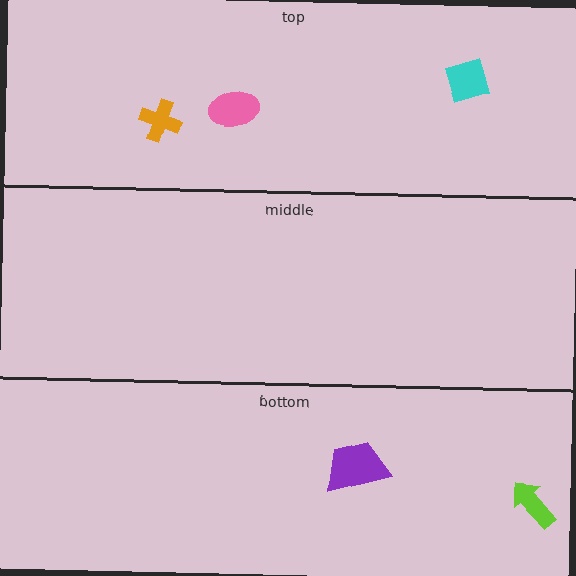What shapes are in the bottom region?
The purple trapezoid, the lime arrow.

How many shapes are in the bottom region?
2.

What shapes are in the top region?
The pink ellipse, the orange cross, the cyan diamond.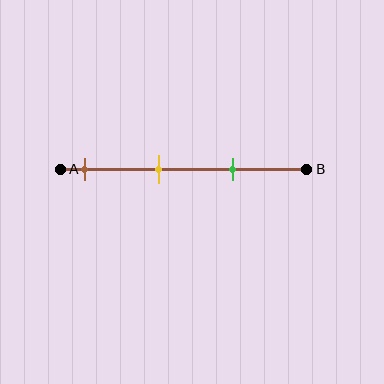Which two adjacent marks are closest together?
The yellow and green marks are the closest adjacent pair.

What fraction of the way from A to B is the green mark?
The green mark is approximately 70% (0.7) of the way from A to B.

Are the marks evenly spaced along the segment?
Yes, the marks are approximately evenly spaced.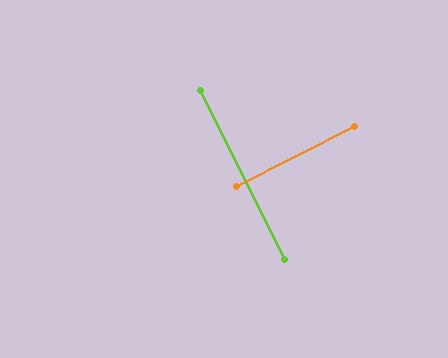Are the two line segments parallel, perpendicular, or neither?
Perpendicular — they meet at approximately 90°.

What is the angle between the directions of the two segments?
Approximately 90 degrees.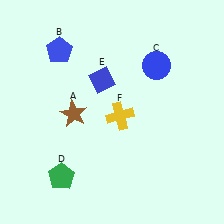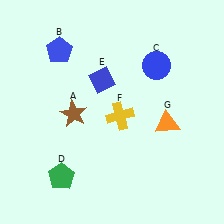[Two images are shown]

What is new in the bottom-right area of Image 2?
An orange triangle (G) was added in the bottom-right area of Image 2.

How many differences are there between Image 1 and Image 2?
There is 1 difference between the two images.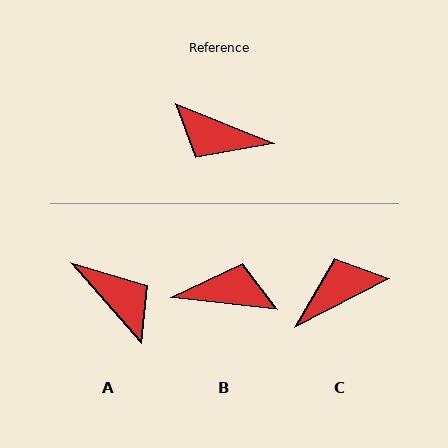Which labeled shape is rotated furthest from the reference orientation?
B, about 165 degrees away.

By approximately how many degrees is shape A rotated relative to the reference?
Approximately 153 degrees counter-clockwise.